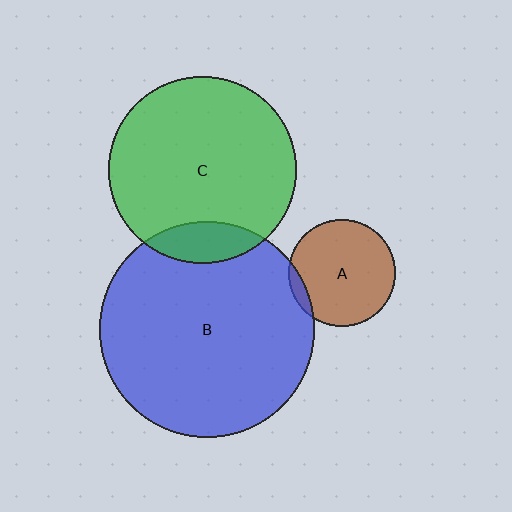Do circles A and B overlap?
Yes.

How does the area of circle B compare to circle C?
Approximately 1.3 times.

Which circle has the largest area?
Circle B (blue).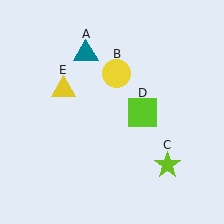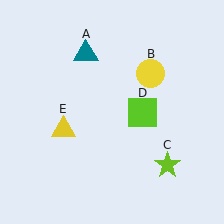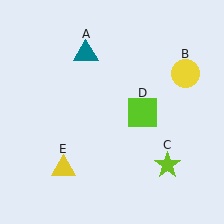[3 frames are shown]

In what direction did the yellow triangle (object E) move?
The yellow triangle (object E) moved down.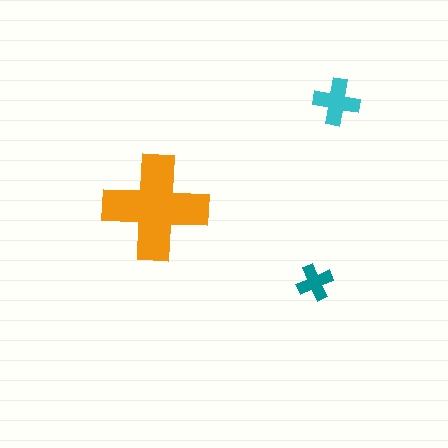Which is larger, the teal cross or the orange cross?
The orange one.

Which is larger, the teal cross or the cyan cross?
The cyan one.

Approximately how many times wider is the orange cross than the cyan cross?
About 2.5 times wider.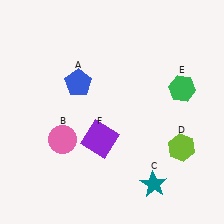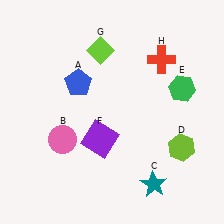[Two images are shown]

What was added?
A lime diamond (G), a red cross (H) were added in Image 2.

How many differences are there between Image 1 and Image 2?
There are 2 differences between the two images.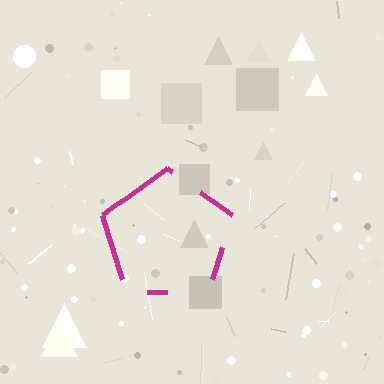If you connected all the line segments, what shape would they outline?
They would outline a pentagon.